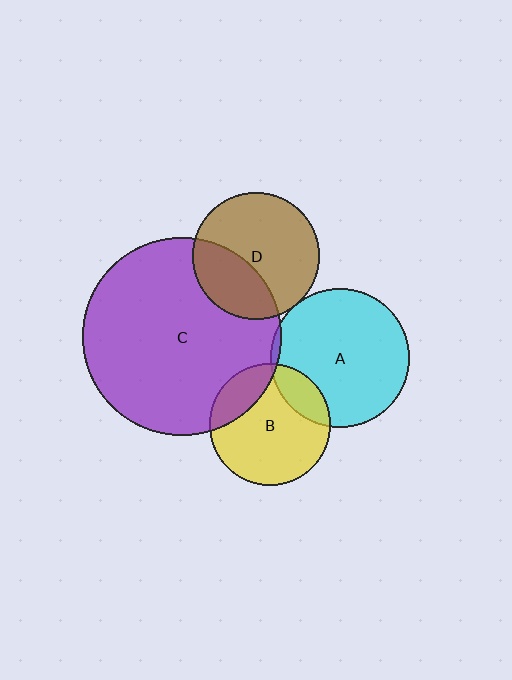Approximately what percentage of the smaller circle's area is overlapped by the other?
Approximately 20%.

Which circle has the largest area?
Circle C (purple).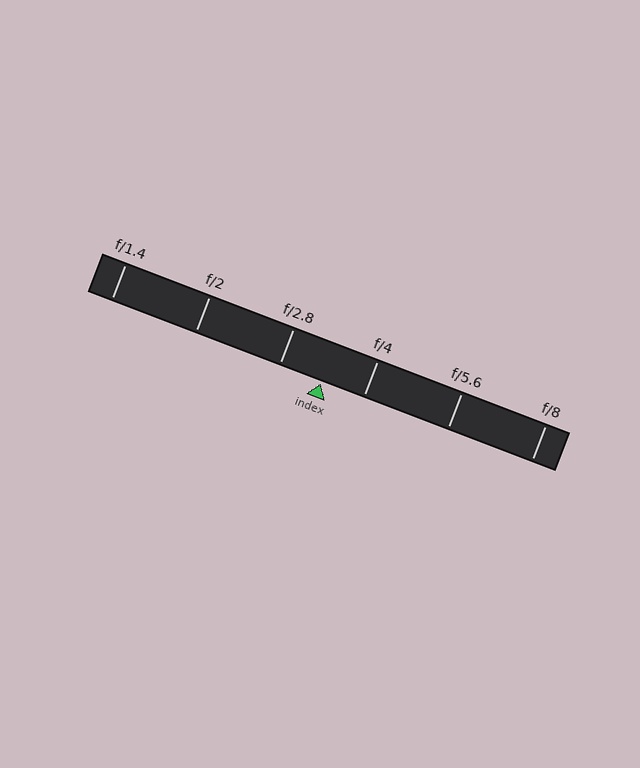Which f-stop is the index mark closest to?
The index mark is closest to f/4.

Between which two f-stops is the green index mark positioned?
The index mark is between f/2.8 and f/4.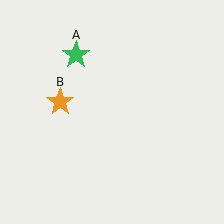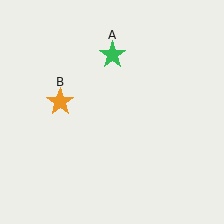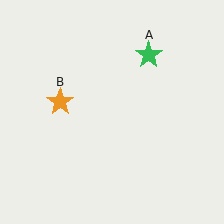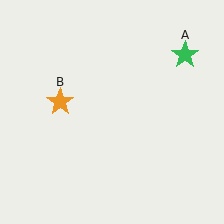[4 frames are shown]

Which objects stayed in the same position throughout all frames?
Orange star (object B) remained stationary.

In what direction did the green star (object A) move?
The green star (object A) moved right.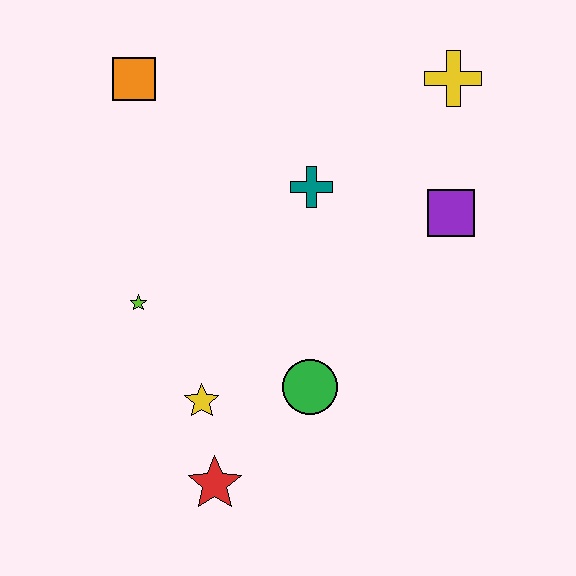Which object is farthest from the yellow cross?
The red star is farthest from the yellow cross.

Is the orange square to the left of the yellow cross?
Yes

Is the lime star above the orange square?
No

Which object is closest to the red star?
The yellow star is closest to the red star.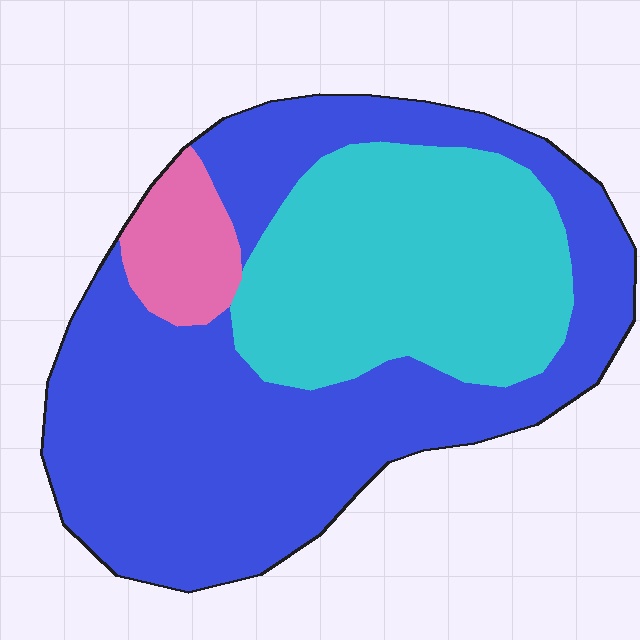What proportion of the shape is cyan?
Cyan takes up between a quarter and a half of the shape.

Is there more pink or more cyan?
Cyan.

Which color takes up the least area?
Pink, at roughly 5%.